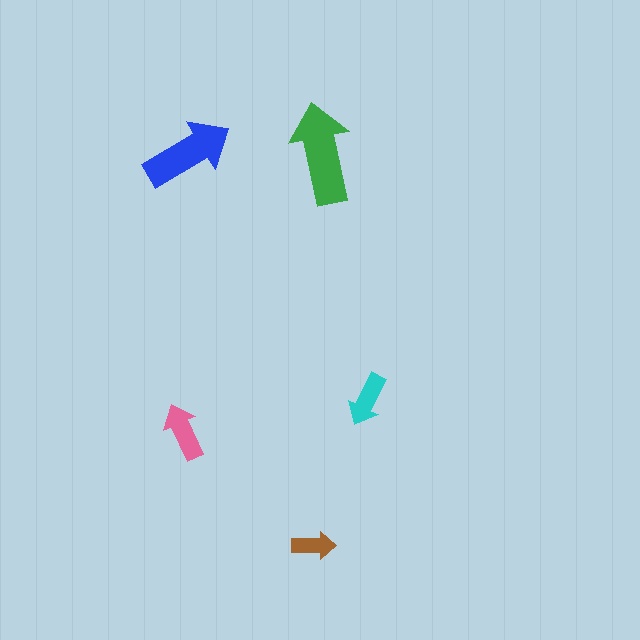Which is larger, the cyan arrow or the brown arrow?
The cyan one.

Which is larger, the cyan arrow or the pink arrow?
The pink one.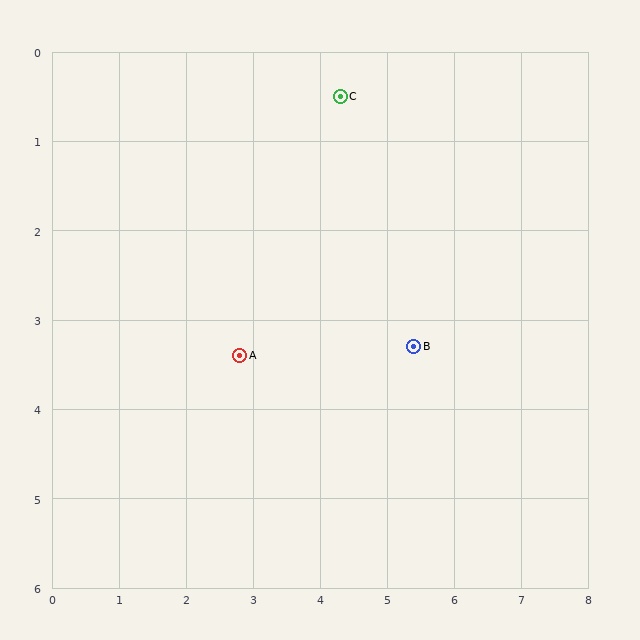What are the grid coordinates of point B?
Point B is at approximately (5.4, 3.3).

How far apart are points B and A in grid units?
Points B and A are about 2.6 grid units apart.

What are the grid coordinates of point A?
Point A is at approximately (2.8, 3.4).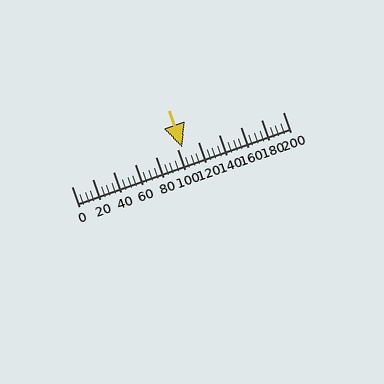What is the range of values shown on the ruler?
The ruler shows values from 0 to 200.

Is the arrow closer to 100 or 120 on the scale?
The arrow is closer to 100.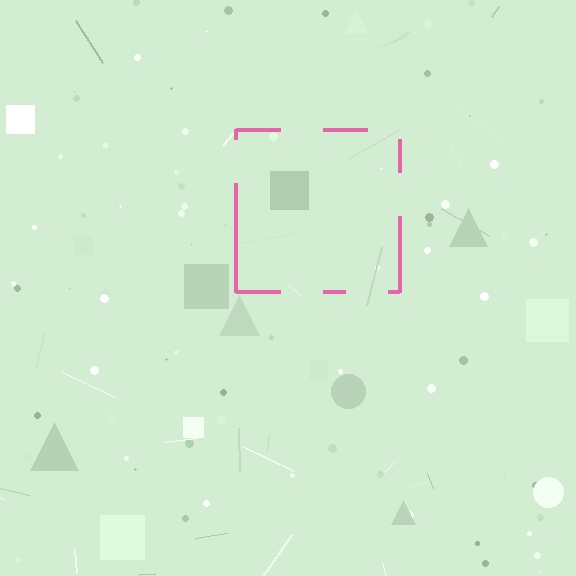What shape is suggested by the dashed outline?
The dashed outline suggests a square.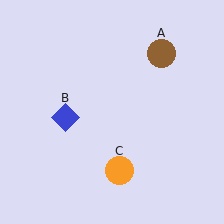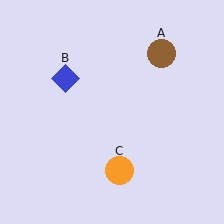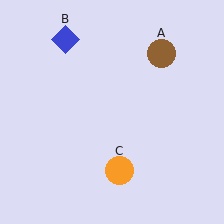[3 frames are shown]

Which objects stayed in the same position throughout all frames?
Brown circle (object A) and orange circle (object C) remained stationary.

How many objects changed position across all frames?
1 object changed position: blue diamond (object B).